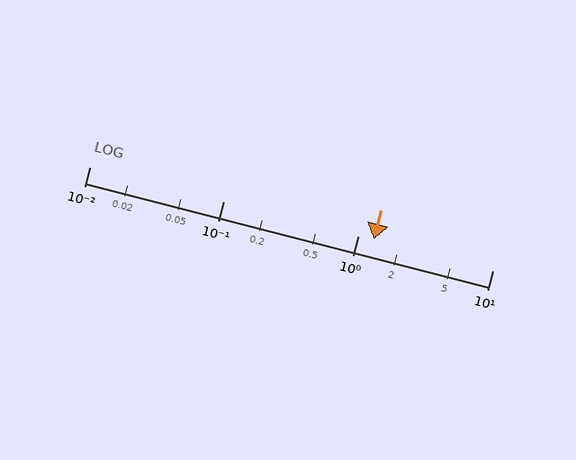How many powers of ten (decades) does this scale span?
The scale spans 3 decades, from 0.01 to 10.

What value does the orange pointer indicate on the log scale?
The pointer indicates approximately 1.3.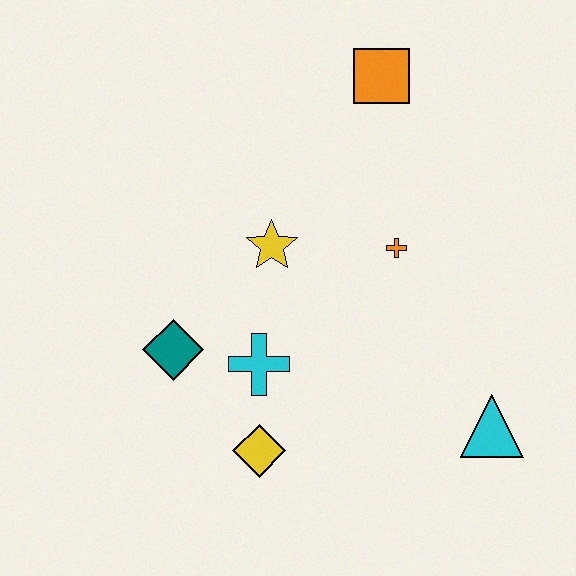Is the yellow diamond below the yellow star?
Yes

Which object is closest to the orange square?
The orange cross is closest to the orange square.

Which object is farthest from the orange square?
The yellow diamond is farthest from the orange square.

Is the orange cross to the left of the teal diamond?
No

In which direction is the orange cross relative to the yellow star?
The orange cross is to the right of the yellow star.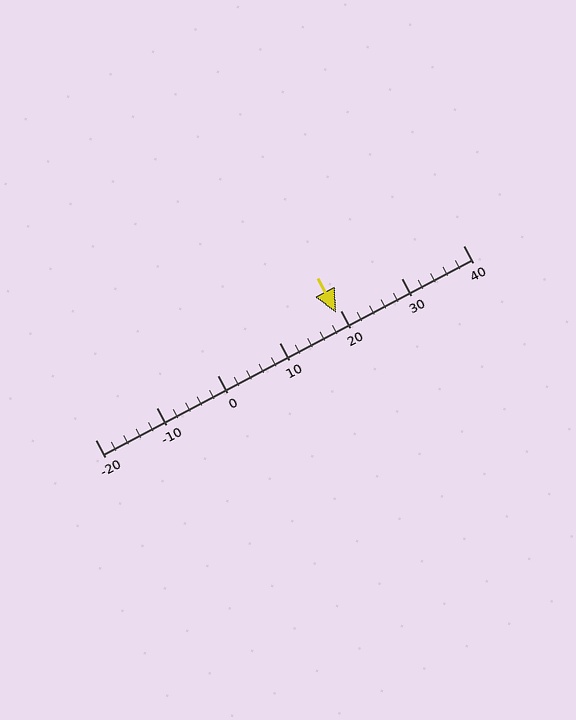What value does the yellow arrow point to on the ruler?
The yellow arrow points to approximately 19.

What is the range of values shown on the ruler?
The ruler shows values from -20 to 40.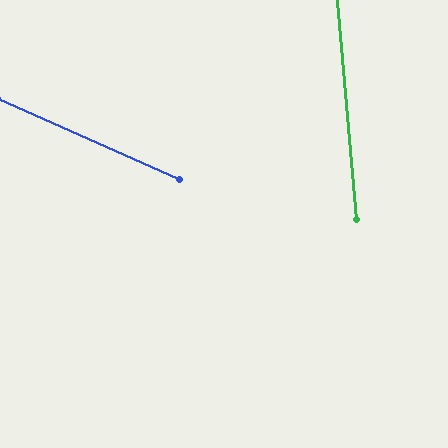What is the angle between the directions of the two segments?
Approximately 61 degrees.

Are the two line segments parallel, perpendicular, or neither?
Neither parallel nor perpendicular — they differ by about 61°.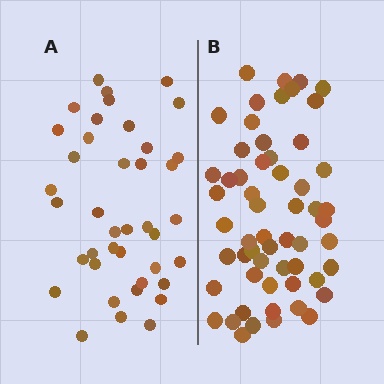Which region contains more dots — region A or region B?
Region B (the right region) has more dots.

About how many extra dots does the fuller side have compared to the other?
Region B has approximately 15 more dots than region A.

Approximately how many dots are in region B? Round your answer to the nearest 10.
About 60 dots. (The exact count is 57, which rounds to 60.)